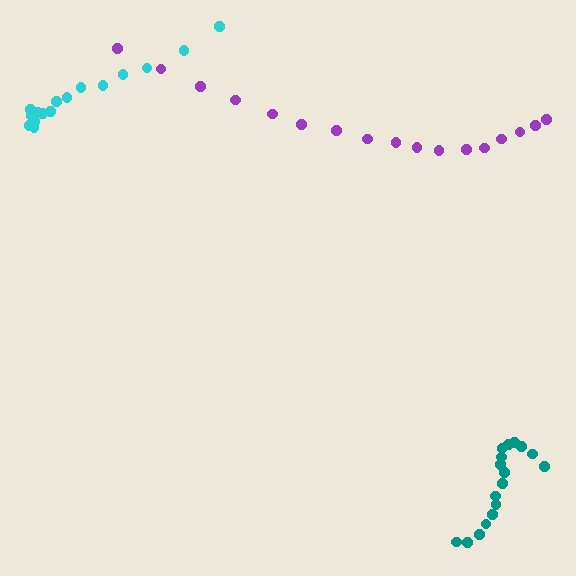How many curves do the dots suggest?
There are 3 distinct paths.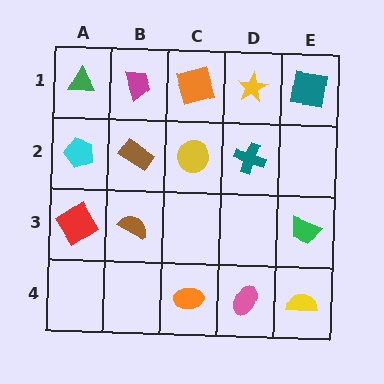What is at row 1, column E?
A teal square.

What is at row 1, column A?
A green triangle.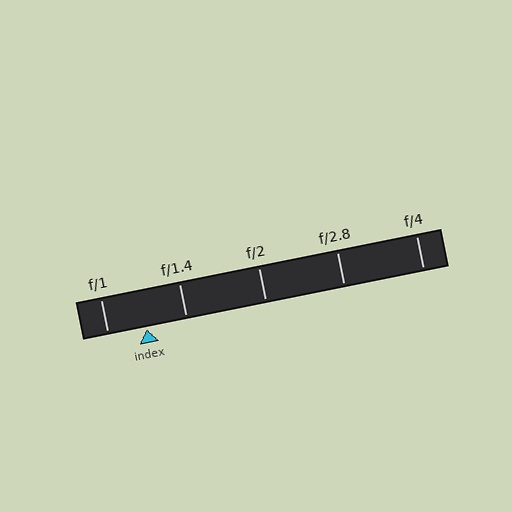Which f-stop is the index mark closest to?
The index mark is closest to f/1.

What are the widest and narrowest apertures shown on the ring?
The widest aperture shown is f/1 and the narrowest is f/4.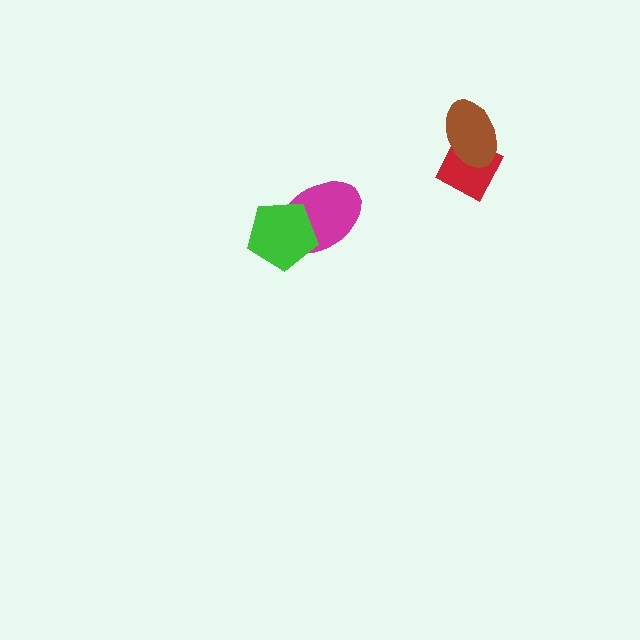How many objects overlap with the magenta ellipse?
1 object overlaps with the magenta ellipse.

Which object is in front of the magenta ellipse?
The green pentagon is in front of the magenta ellipse.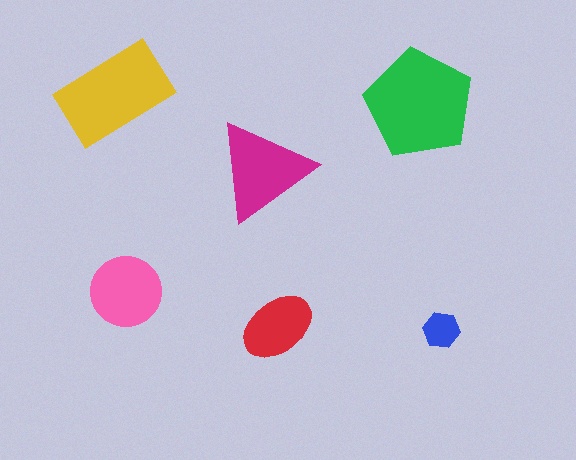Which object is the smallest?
The blue hexagon.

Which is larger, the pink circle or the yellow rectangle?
The yellow rectangle.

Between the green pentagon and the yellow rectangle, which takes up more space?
The green pentagon.